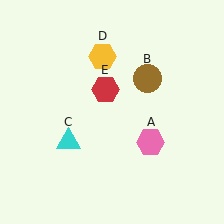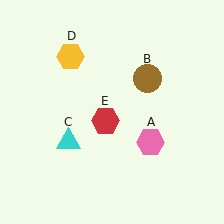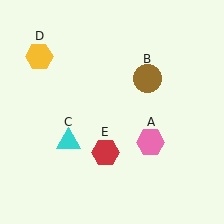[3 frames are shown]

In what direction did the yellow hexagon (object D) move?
The yellow hexagon (object D) moved left.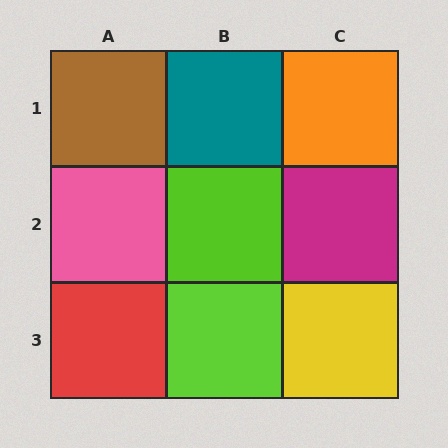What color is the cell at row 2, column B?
Lime.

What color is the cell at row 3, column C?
Yellow.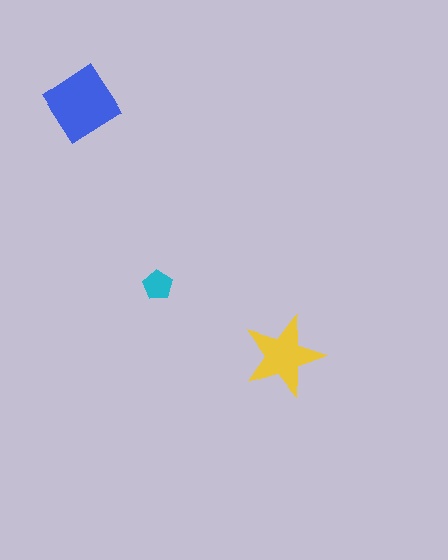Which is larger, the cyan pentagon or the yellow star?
The yellow star.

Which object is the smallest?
The cyan pentagon.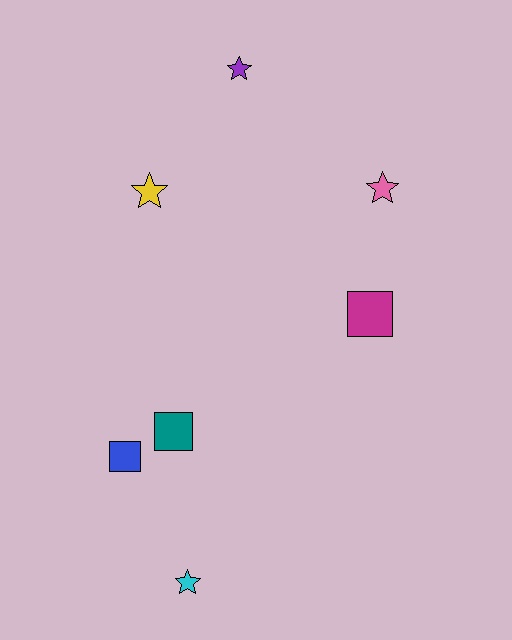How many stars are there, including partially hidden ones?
There are 4 stars.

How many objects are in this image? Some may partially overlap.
There are 7 objects.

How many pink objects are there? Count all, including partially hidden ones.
There is 1 pink object.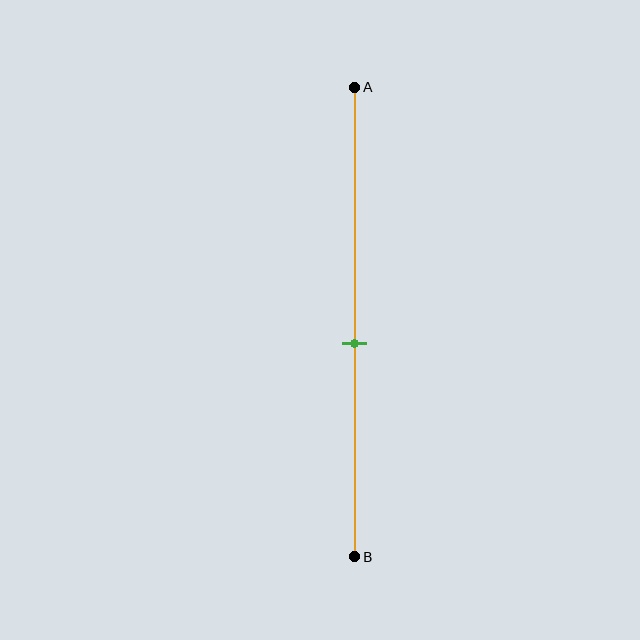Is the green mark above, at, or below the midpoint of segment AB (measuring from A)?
The green mark is below the midpoint of segment AB.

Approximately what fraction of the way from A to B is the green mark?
The green mark is approximately 55% of the way from A to B.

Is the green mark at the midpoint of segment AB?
No, the mark is at about 55% from A, not at the 50% midpoint.